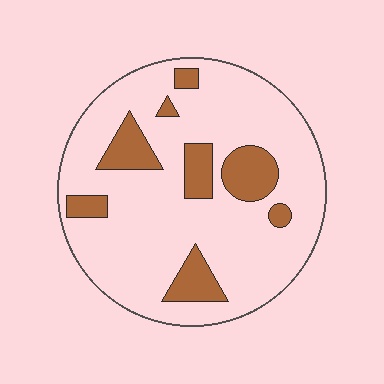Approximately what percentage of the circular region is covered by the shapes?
Approximately 20%.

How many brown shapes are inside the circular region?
8.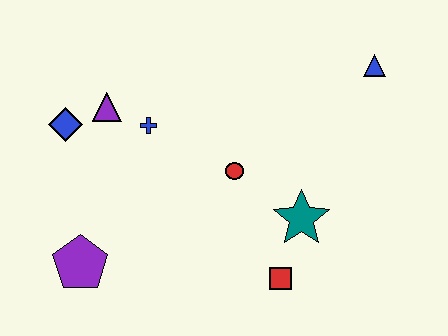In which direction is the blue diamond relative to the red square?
The blue diamond is to the left of the red square.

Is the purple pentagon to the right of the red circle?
No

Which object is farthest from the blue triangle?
The purple pentagon is farthest from the blue triangle.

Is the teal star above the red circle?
No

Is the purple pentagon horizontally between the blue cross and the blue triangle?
No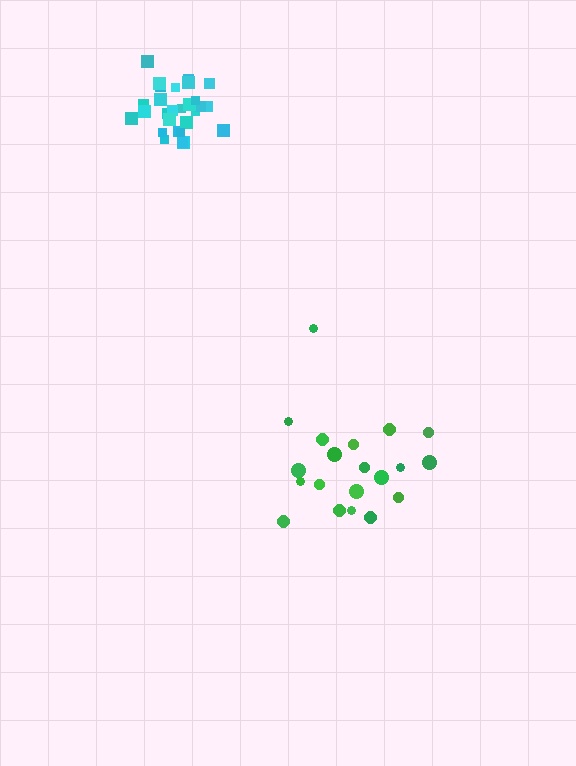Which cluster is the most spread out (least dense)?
Green.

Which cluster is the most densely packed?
Cyan.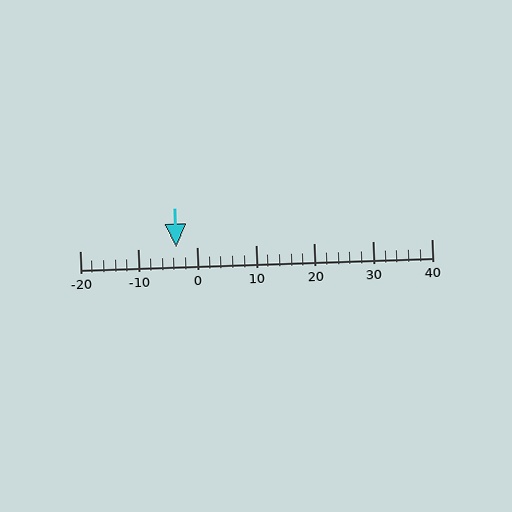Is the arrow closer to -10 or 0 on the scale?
The arrow is closer to 0.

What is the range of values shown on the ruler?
The ruler shows values from -20 to 40.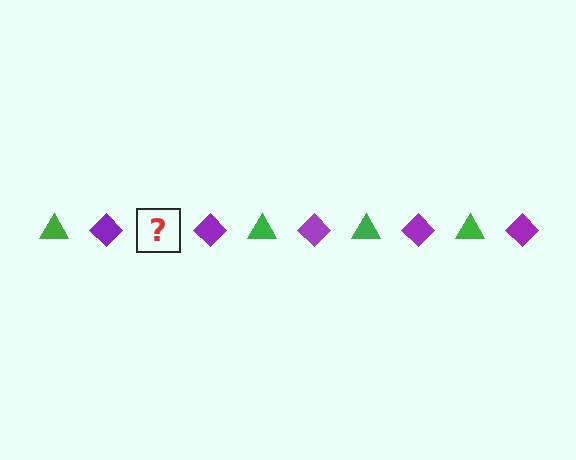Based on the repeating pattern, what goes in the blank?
The blank should be a green triangle.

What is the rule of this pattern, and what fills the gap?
The rule is that the pattern alternates between green triangle and purple diamond. The gap should be filled with a green triangle.